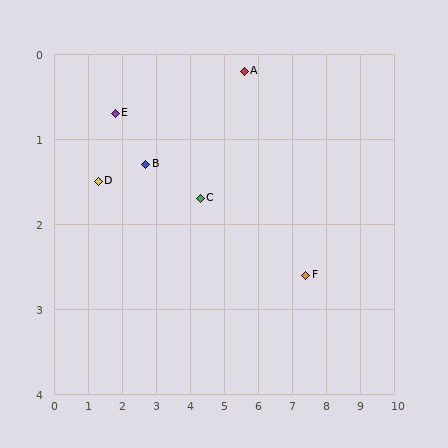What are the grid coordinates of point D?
Point D is at approximately (1.3, 1.5).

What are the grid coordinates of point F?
Point F is at approximately (7.4, 2.6).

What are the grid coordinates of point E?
Point E is at approximately (1.8, 0.7).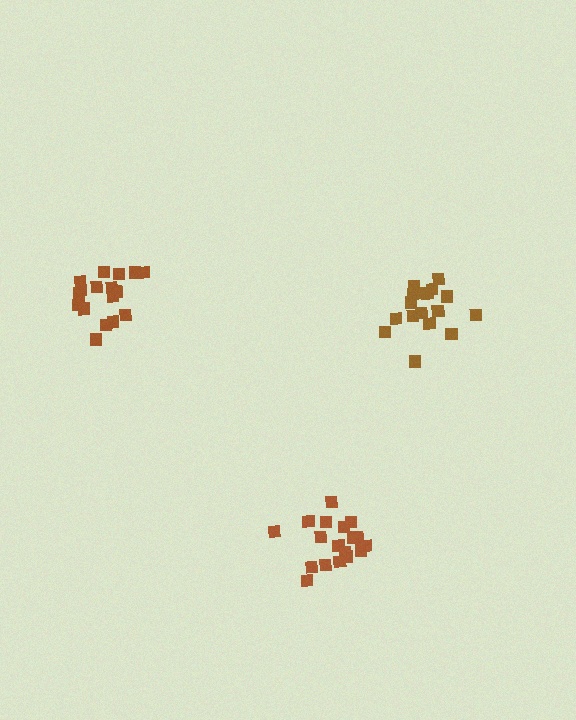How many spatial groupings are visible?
There are 3 spatial groupings.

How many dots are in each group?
Group 1: 18 dots, Group 2: 20 dots, Group 3: 18 dots (56 total).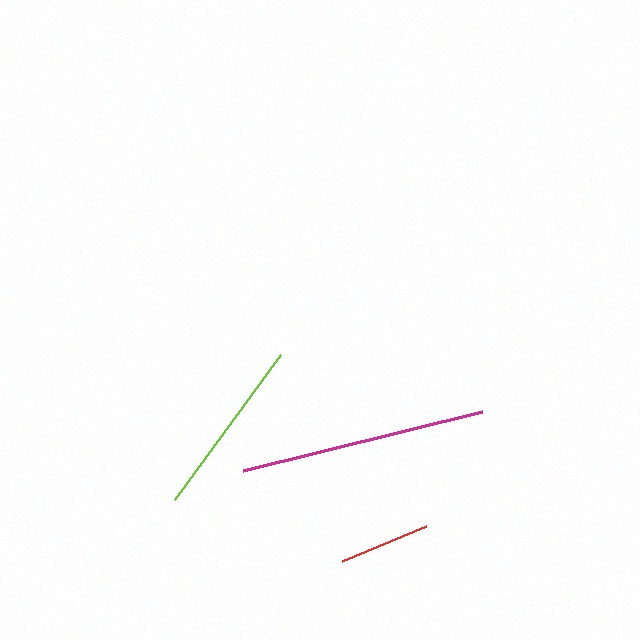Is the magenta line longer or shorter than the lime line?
The magenta line is longer than the lime line.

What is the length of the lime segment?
The lime segment is approximately 180 pixels long.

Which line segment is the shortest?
The red line is the shortest at approximately 92 pixels.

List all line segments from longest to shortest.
From longest to shortest: magenta, lime, red.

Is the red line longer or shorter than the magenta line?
The magenta line is longer than the red line.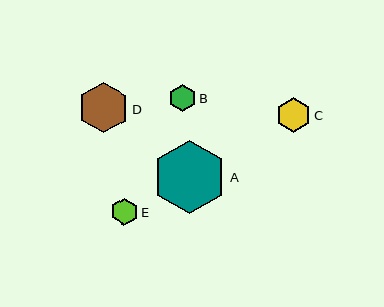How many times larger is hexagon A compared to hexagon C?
Hexagon A is approximately 2.1 times the size of hexagon C.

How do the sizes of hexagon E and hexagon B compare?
Hexagon E and hexagon B are approximately the same size.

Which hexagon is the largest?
Hexagon A is the largest with a size of approximately 74 pixels.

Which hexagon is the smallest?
Hexagon B is the smallest with a size of approximately 27 pixels.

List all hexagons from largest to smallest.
From largest to smallest: A, D, C, E, B.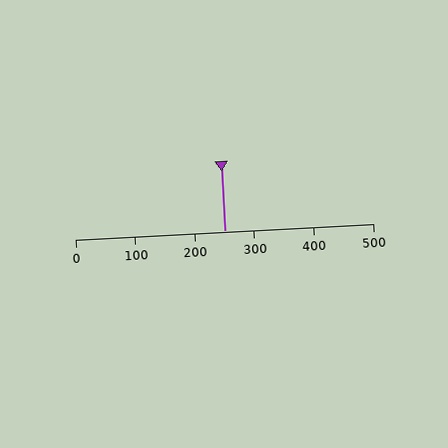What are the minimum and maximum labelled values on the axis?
The axis runs from 0 to 500.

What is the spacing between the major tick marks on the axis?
The major ticks are spaced 100 apart.